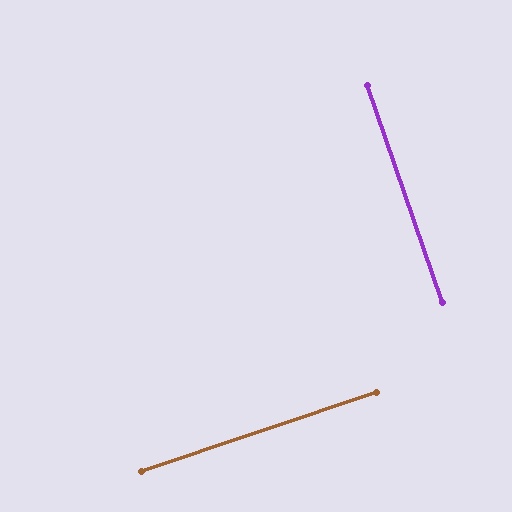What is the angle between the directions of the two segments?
Approximately 90 degrees.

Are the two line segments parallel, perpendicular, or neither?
Perpendicular — they meet at approximately 90°.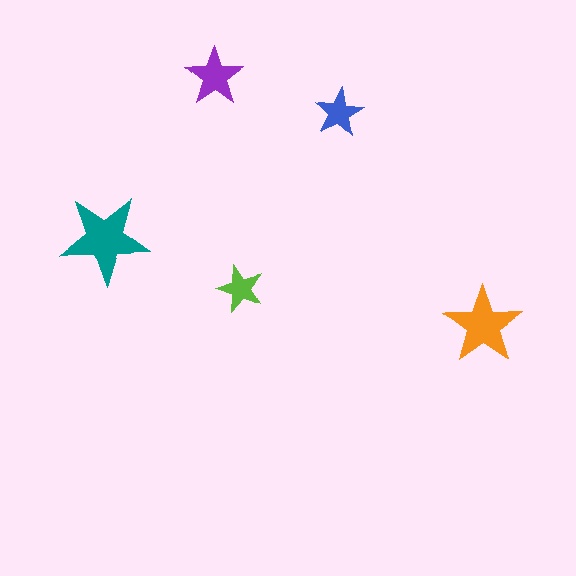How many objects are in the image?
There are 5 objects in the image.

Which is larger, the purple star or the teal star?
The teal one.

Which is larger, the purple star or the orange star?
The orange one.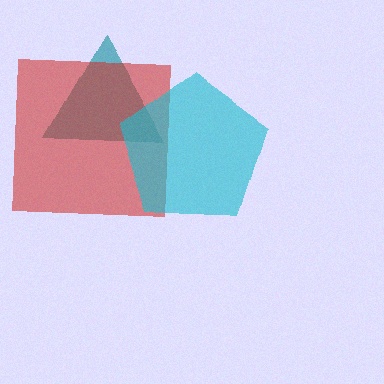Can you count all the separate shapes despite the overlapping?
Yes, there are 3 separate shapes.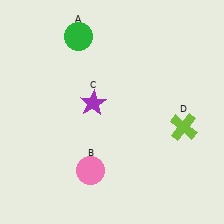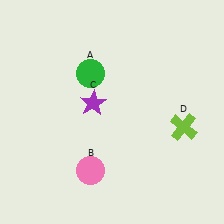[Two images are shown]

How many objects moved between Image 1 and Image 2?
1 object moved between the two images.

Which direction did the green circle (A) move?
The green circle (A) moved down.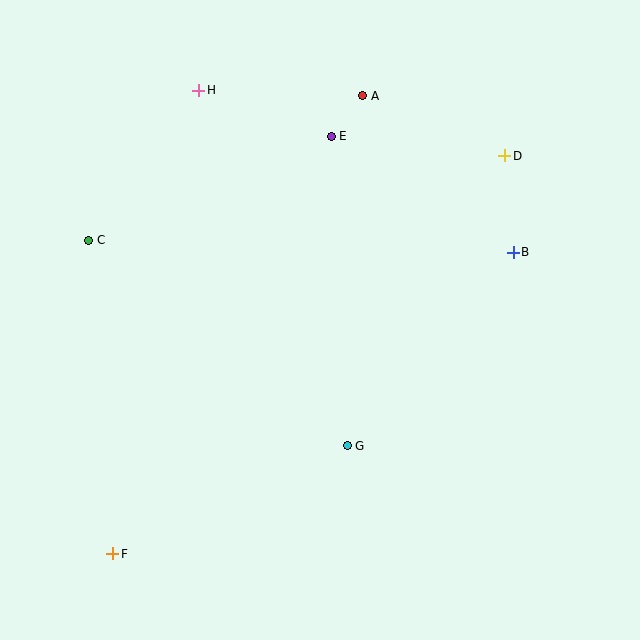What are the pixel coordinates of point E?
Point E is at (331, 136).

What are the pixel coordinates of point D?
Point D is at (505, 156).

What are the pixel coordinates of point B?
Point B is at (513, 252).